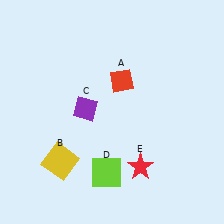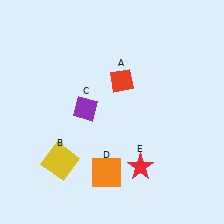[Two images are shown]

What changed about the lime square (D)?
In Image 1, D is lime. In Image 2, it changed to orange.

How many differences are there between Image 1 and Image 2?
There is 1 difference between the two images.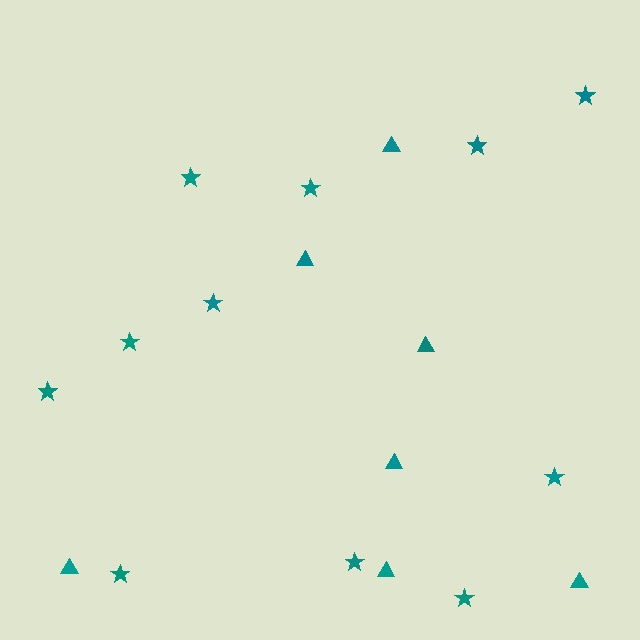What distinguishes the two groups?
There are 2 groups: one group of triangles (7) and one group of stars (11).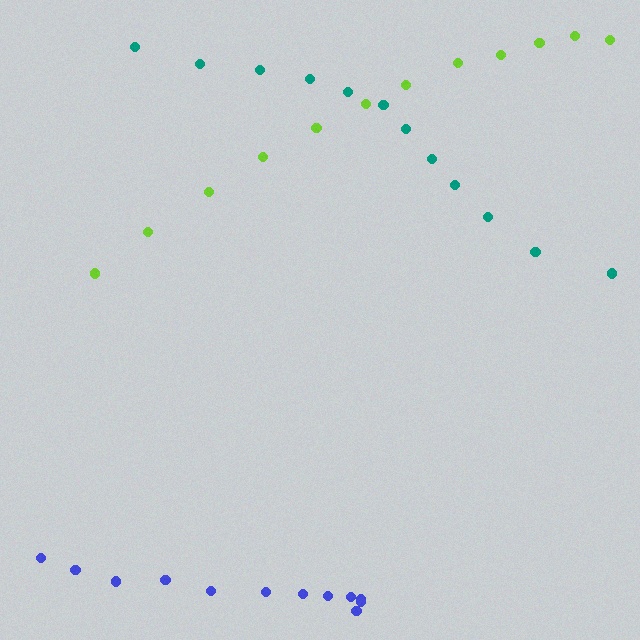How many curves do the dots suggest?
There are 3 distinct paths.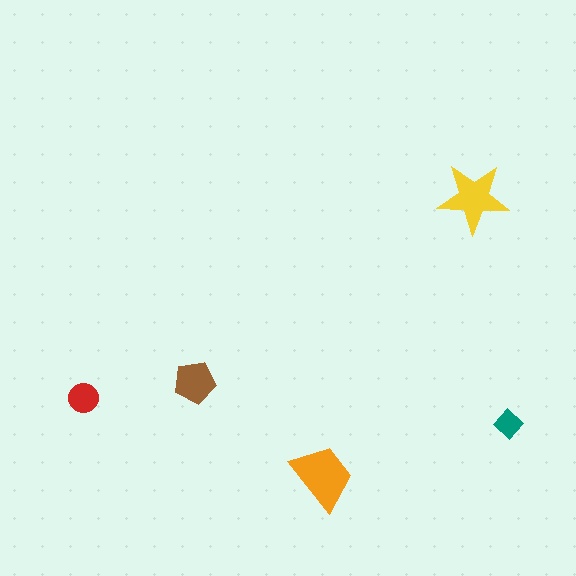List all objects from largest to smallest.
The orange trapezoid, the yellow star, the brown pentagon, the red circle, the teal diamond.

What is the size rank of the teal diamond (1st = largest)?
5th.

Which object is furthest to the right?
The teal diamond is rightmost.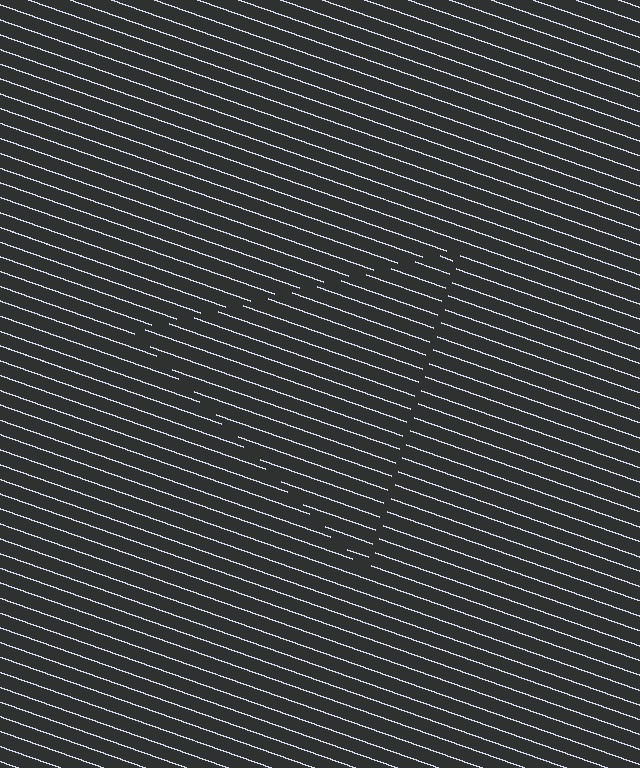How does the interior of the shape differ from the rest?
The interior of the shape contains the same grating, shifted by half a period — the contour is defined by the phase discontinuity where line-ends from the inner and outer gratings abut.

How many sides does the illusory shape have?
3 sides — the line-ends trace a triangle.